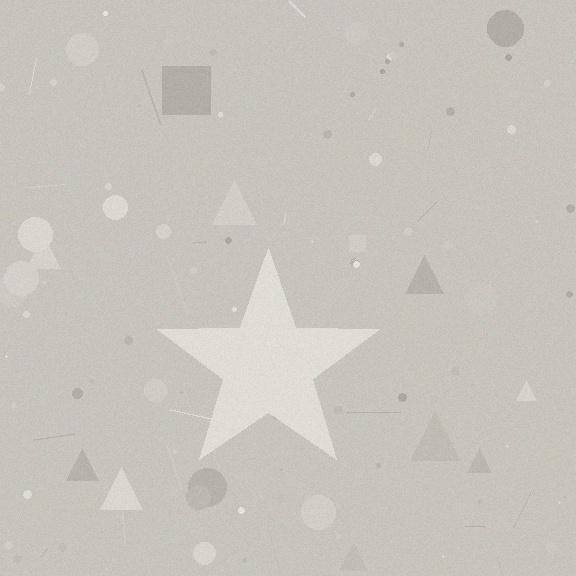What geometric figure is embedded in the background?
A star is embedded in the background.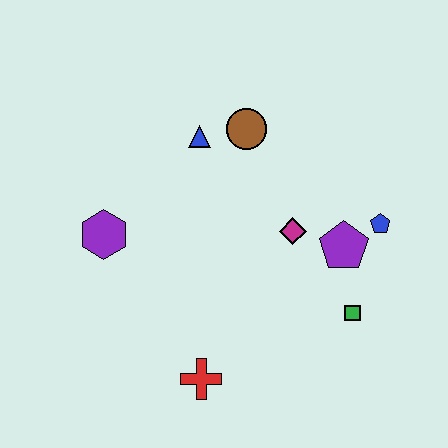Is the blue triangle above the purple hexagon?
Yes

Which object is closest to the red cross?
The green square is closest to the red cross.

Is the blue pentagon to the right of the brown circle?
Yes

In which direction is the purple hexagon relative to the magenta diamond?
The purple hexagon is to the left of the magenta diamond.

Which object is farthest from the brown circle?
The red cross is farthest from the brown circle.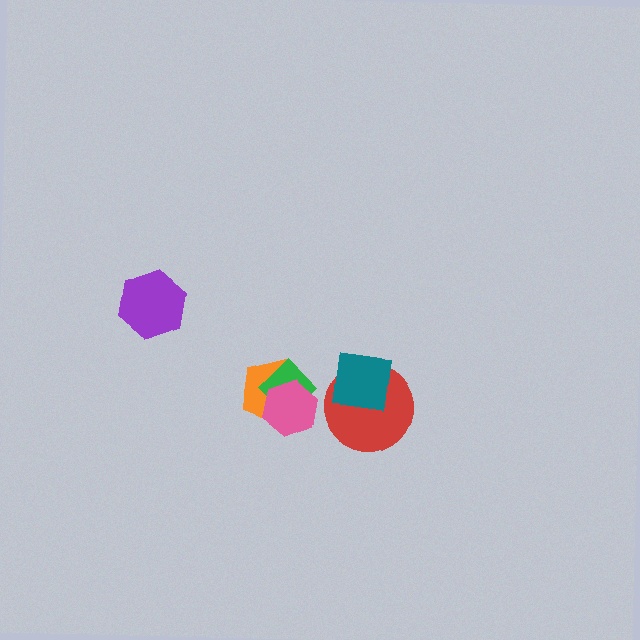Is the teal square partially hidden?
No, no other shape covers it.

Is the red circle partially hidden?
Yes, it is partially covered by another shape.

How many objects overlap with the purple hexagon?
0 objects overlap with the purple hexagon.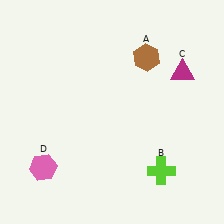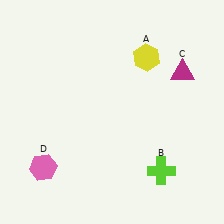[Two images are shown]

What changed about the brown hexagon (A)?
In Image 1, A is brown. In Image 2, it changed to yellow.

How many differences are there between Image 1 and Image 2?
There is 1 difference between the two images.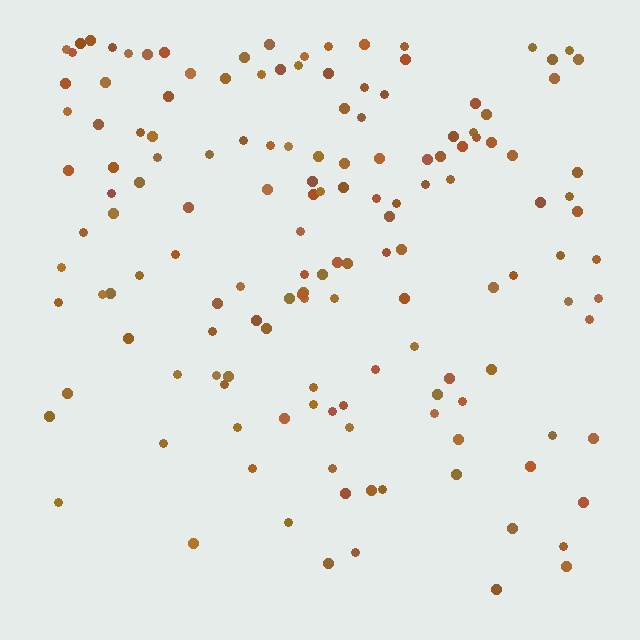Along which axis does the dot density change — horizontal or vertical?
Vertical.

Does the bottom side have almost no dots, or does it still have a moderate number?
Still a moderate number, just noticeably fewer than the top.